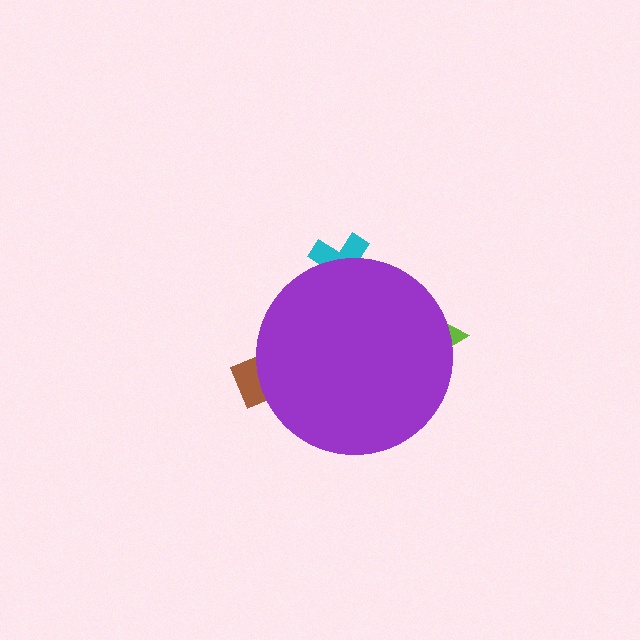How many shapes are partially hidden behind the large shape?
3 shapes are partially hidden.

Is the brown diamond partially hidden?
Yes, the brown diamond is partially hidden behind the purple circle.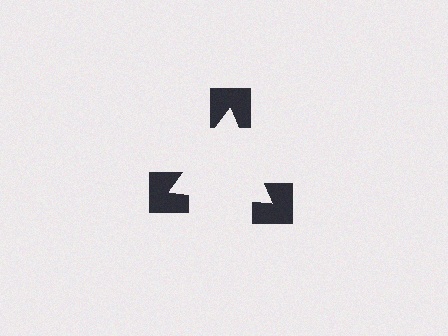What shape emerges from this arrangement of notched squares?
An illusory triangle — its edges are inferred from the aligned wedge cuts in the notched squares, not physically drawn.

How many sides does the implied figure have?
3 sides.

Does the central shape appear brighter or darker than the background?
It typically appears slightly brighter than the background, even though no actual brightness change is drawn.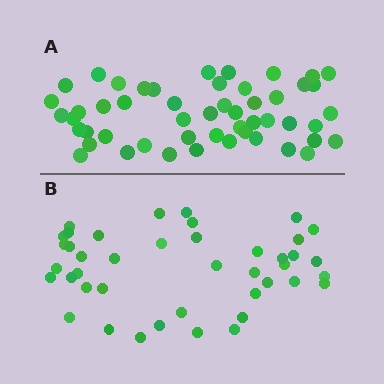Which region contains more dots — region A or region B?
Region A (the top region) has more dots.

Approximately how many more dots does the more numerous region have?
Region A has roughly 8 or so more dots than region B.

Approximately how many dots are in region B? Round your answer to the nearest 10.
About 40 dots. (The exact count is 42, which rounds to 40.)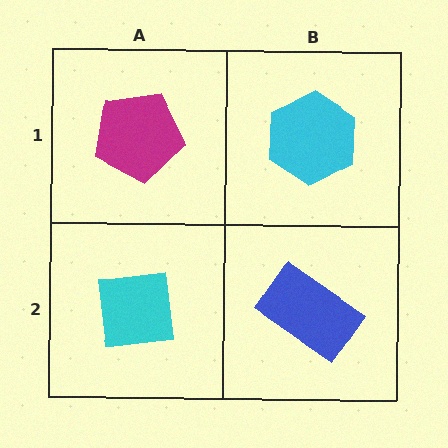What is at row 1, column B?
A cyan hexagon.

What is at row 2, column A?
A cyan square.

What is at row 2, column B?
A blue rectangle.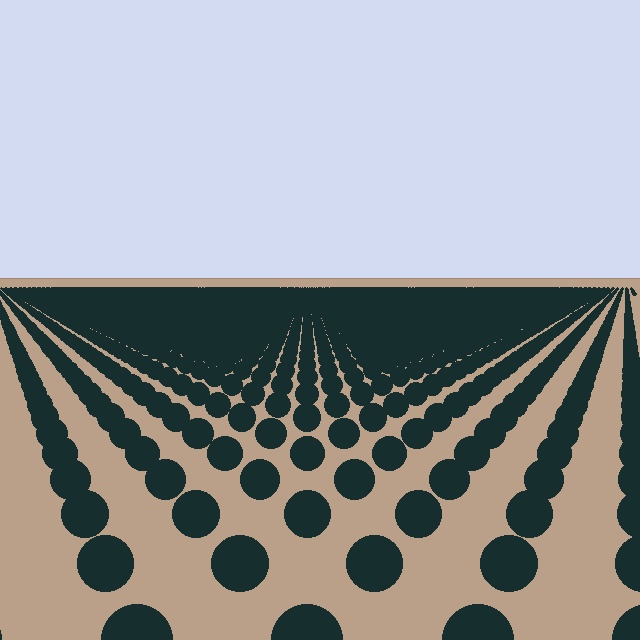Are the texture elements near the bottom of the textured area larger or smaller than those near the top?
Larger. Near the bottom, elements are closer to the viewer and appear at a bigger on-screen size.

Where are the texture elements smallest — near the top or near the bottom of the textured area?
Near the top.